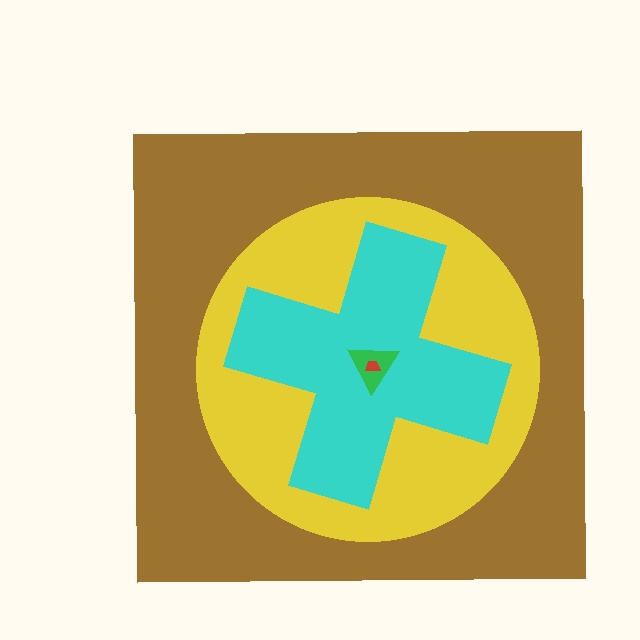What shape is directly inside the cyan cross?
The green triangle.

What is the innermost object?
The red trapezoid.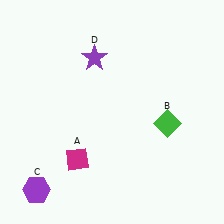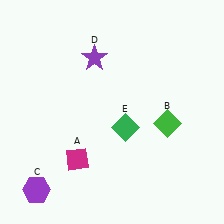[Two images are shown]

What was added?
A green diamond (E) was added in Image 2.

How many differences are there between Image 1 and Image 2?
There is 1 difference between the two images.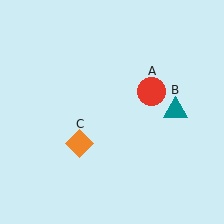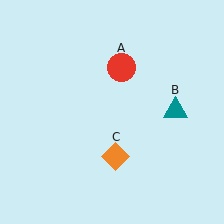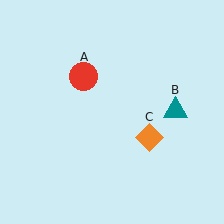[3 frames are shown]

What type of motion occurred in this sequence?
The red circle (object A), orange diamond (object C) rotated counterclockwise around the center of the scene.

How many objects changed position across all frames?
2 objects changed position: red circle (object A), orange diamond (object C).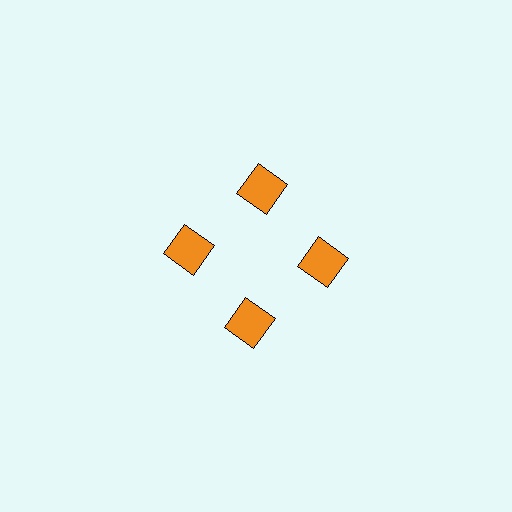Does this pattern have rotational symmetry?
Yes, this pattern has 4-fold rotational symmetry. It looks the same after rotating 90 degrees around the center.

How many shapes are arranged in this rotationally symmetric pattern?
There are 4 shapes, arranged in 4 groups of 1.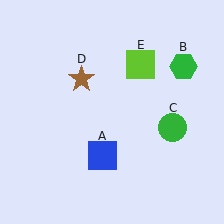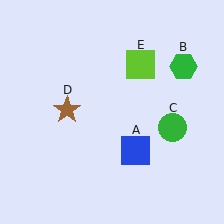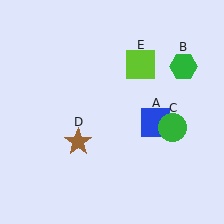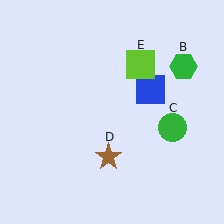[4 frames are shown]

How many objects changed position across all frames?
2 objects changed position: blue square (object A), brown star (object D).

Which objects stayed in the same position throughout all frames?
Green hexagon (object B) and green circle (object C) and lime square (object E) remained stationary.